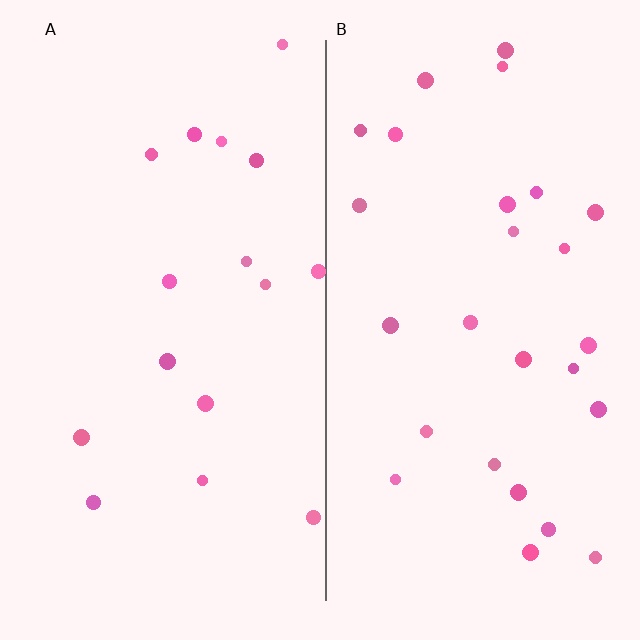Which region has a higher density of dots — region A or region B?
B (the right).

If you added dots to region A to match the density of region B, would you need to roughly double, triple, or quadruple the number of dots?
Approximately double.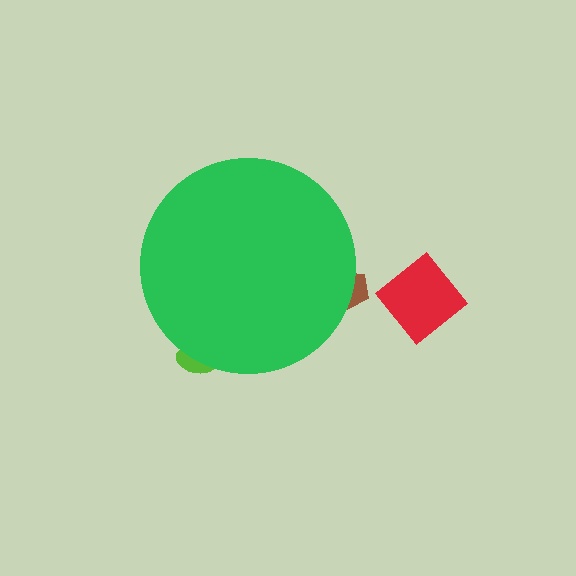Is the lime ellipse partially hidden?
Yes, the lime ellipse is partially hidden behind the green circle.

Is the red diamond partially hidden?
No, the red diamond is fully visible.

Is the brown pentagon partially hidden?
Yes, the brown pentagon is partially hidden behind the green circle.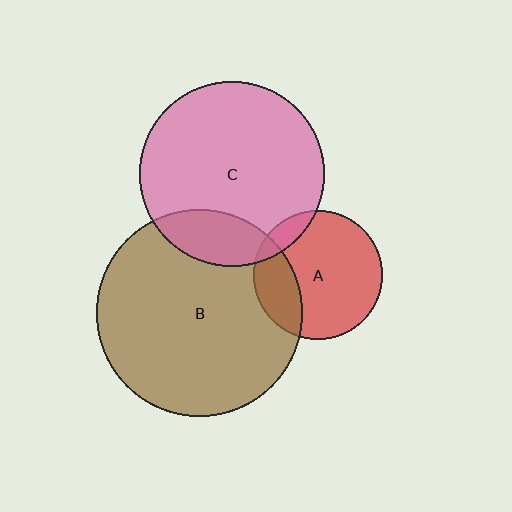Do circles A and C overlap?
Yes.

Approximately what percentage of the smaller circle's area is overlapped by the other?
Approximately 10%.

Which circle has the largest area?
Circle B (brown).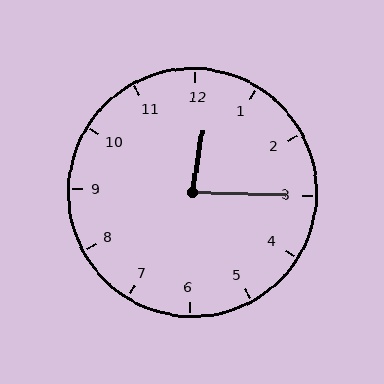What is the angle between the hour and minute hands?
Approximately 82 degrees.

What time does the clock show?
12:15.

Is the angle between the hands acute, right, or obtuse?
It is acute.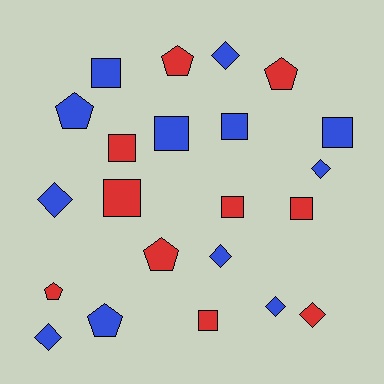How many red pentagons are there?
There are 4 red pentagons.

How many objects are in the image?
There are 22 objects.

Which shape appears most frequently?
Square, with 9 objects.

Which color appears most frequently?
Blue, with 12 objects.